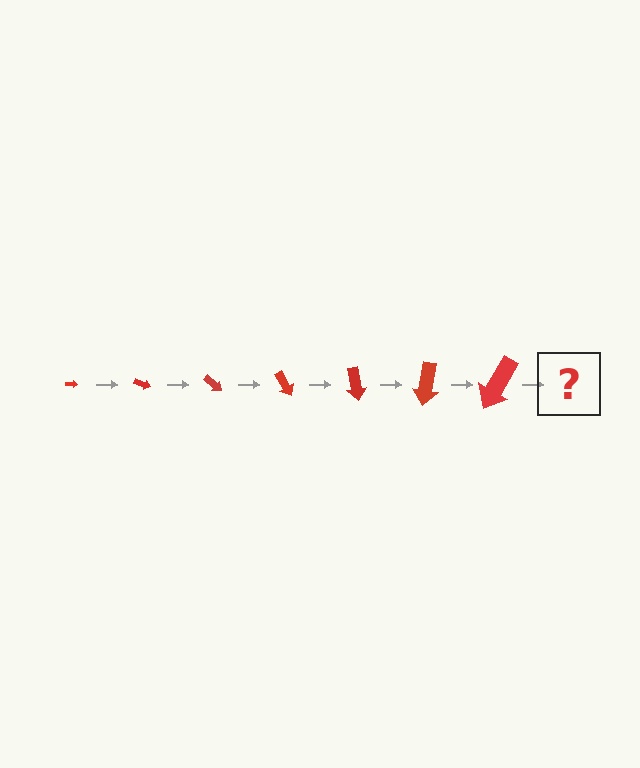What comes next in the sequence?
The next element should be an arrow, larger than the previous one and rotated 140 degrees from the start.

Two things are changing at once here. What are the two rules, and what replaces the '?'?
The two rules are that the arrow grows larger each step and it rotates 20 degrees each step. The '?' should be an arrow, larger than the previous one and rotated 140 degrees from the start.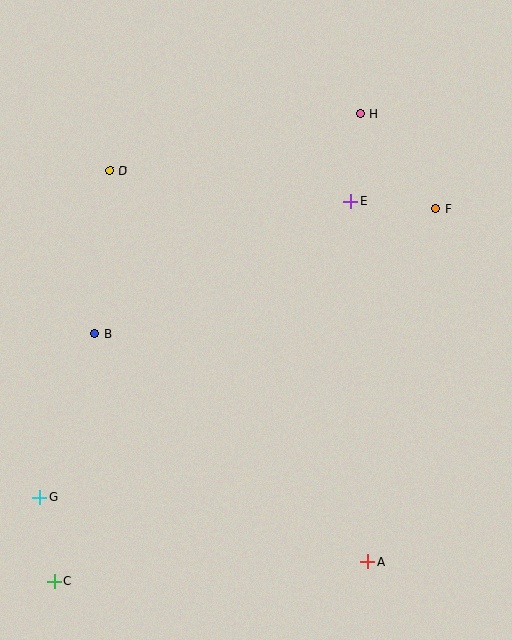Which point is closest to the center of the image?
Point E at (351, 201) is closest to the center.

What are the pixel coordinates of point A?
Point A is at (368, 562).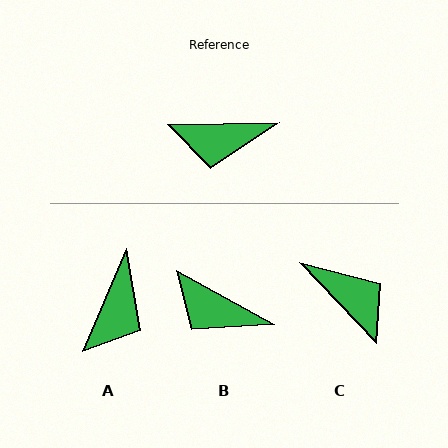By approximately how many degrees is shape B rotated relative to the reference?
Approximately 30 degrees clockwise.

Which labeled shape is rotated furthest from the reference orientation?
C, about 132 degrees away.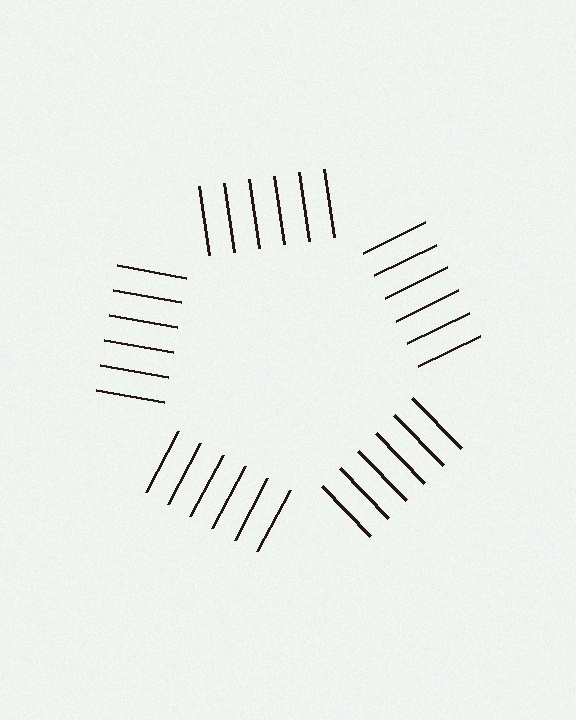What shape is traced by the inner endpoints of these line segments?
An illusory pentagon — the line segments terminate on its edges but no continuous stroke is drawn.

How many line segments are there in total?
30 — 6 along each of the 5 edges.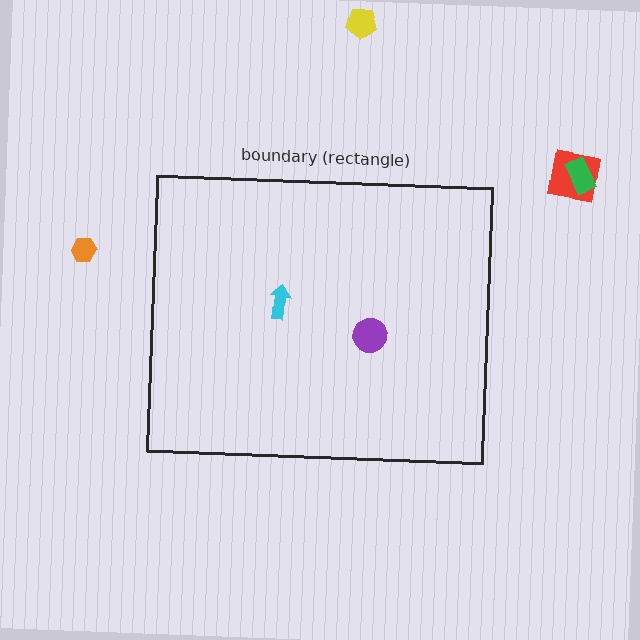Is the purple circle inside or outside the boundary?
Inside.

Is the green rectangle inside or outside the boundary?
Outside.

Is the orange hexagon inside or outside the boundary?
Outside.